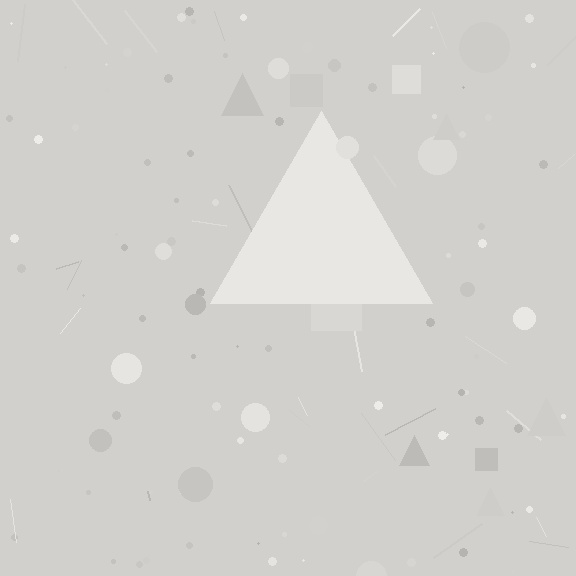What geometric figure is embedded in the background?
A triangle is embedded in the background.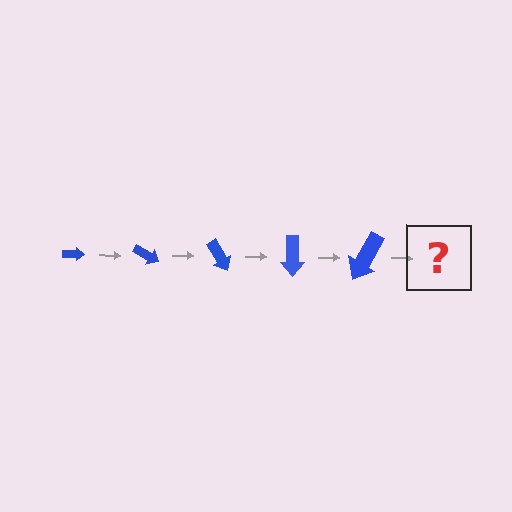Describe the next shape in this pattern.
It should be an arrow, larger than the previous one and rotated 150 degrees from the start.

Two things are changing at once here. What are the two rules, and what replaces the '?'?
The two rules are that the arrow grows larger each step and it rotates 30 degrees each step. The '?' should be an arrow, larger than the previous one and rotated 150 degrees from the start.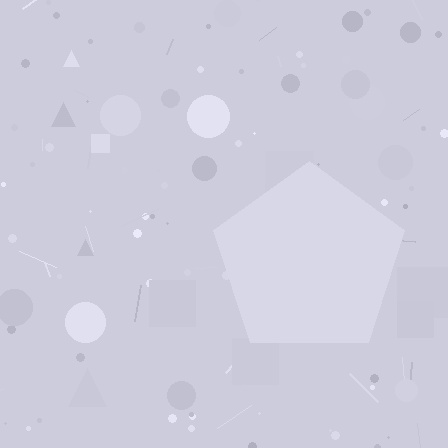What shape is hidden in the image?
A pentagon is hidden in the image.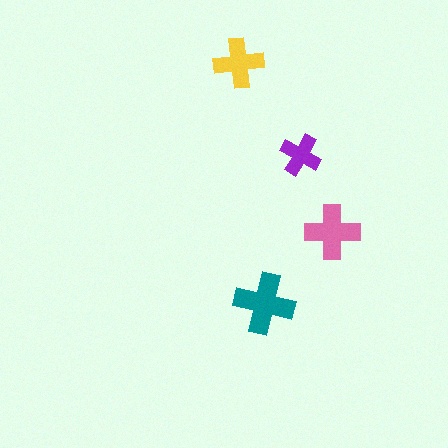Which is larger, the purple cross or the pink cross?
The pink one.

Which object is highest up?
The yellow cross is topmost.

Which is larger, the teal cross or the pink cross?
The teal one.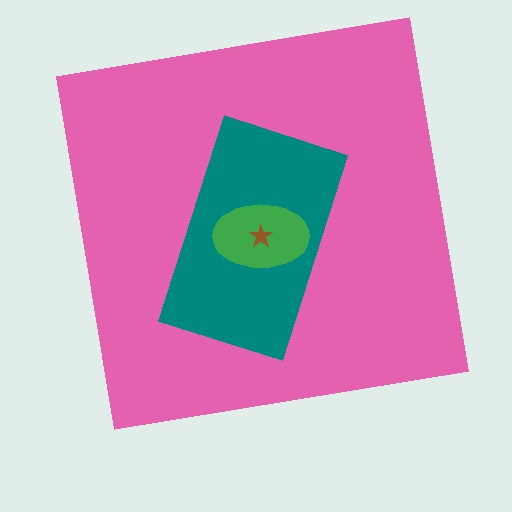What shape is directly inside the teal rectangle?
The green ellipse.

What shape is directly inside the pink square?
The teal rectangle.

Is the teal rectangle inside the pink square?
Yes.